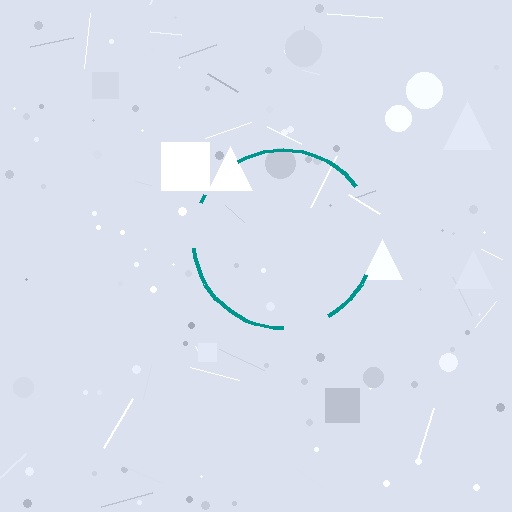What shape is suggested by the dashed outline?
The dashed outline suggests a circle.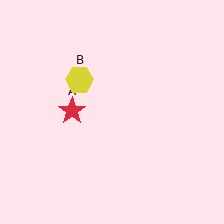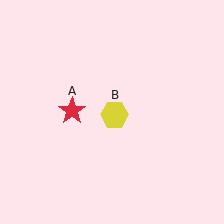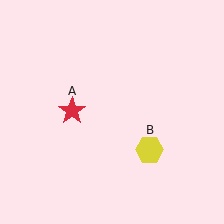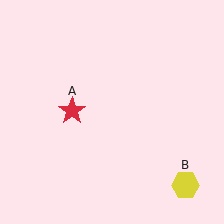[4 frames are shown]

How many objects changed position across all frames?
1 object changed position: yellow hexagon (object B).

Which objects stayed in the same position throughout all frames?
Red star (object A) remained stationary.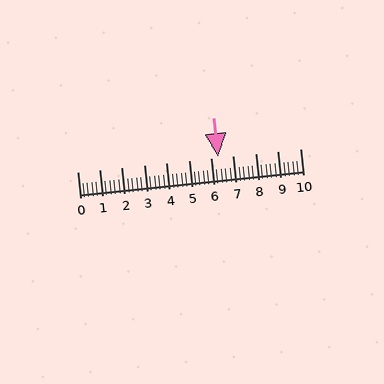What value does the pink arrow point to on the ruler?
The pink arrow points to approximately 6.3.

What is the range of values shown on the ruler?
The ruler shows values from 0 to 10.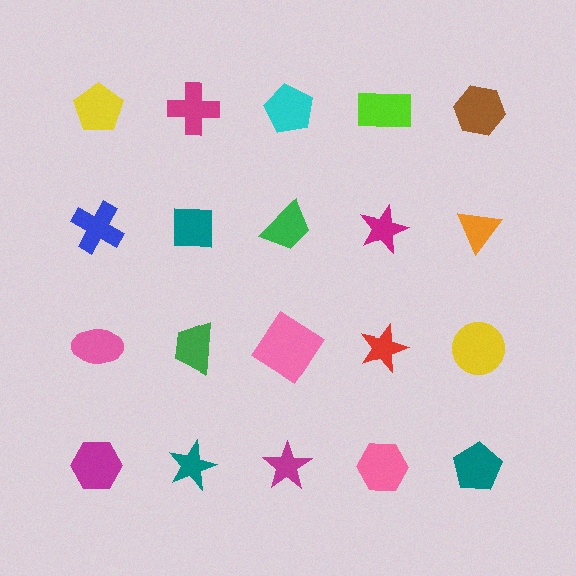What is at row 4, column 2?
A teal star.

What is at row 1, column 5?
A brown hexagon.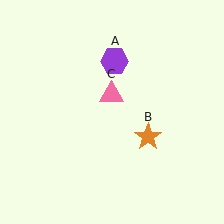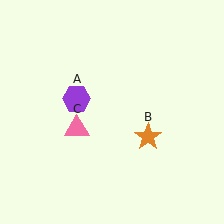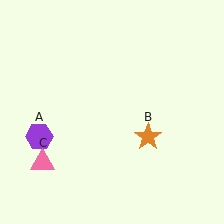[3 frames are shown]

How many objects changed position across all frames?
2 objects changed position: purple hexagon (object A), pink triangle (object C).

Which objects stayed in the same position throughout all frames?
Orange star (object B) remained stationary.